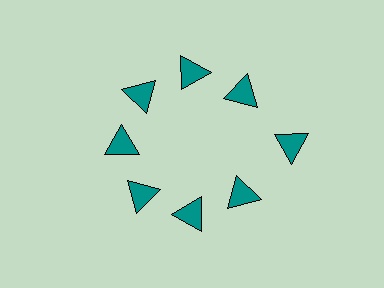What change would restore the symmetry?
The symmetry would be restored by moving it inward, back onto the ring so that all 8 triangles sit at equal angles and equal distance from the center.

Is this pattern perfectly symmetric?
No. The 8 teal triangles are arranged in a ring, but one element near the 3 o'clock position is pushed outward from the center, breaking the 8-fold rotational symmetry.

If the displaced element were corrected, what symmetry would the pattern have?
It would have 8-fold rotational symmetry — the pattern would map onto itself every 45 degrees.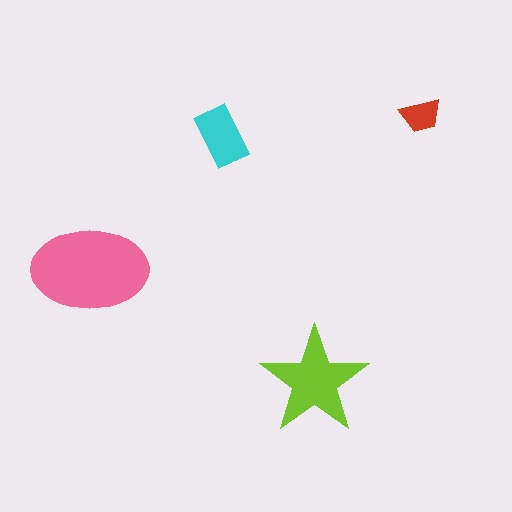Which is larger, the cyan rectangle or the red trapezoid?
The cyan rectangle.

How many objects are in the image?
There are 4 objects in the image.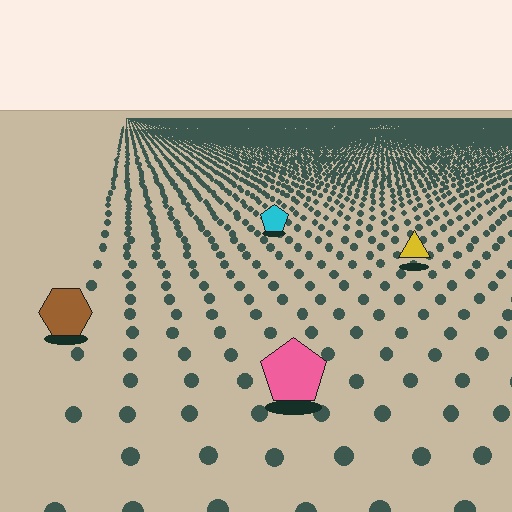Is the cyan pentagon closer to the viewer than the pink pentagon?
No. The pink pentagon is closer — you can tell from the texture gradient: the ground texture is coarser near it.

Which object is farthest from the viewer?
The cyan pentagon is farthest from the viewer. It appears smaller and the ground texture around it is denser.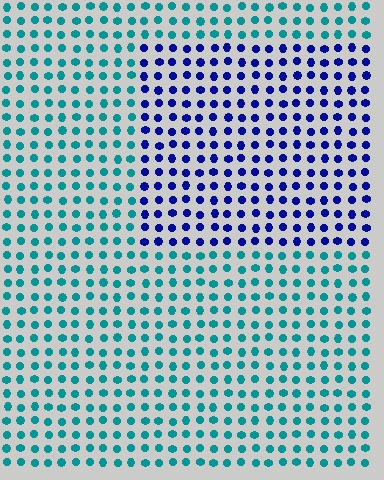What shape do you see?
I see a rectangle.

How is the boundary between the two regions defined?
The boundary is defined purely by a slight shift in hue (about 58 degrees). Spacing, size, and orientation are identical on both sides.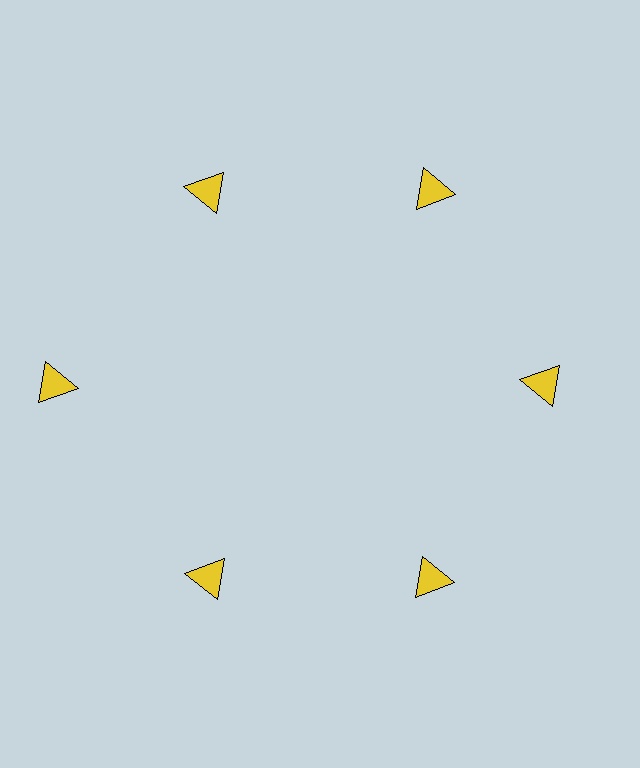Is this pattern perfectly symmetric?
No. The 6 yellow triangles are arranged in a ring, but one element near the 9 o'clock position is pushed outward from the center, breaking the 6-fold rotational symmetry.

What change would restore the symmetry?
The symmetry would be restored by moving it inward, back onto the ring so that all 6 triangles sit at equal angles and equal distance from the center.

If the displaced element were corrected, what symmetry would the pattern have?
It would have 6-fold rotational symmetry — the pattern would map onto itself every 60 degrees.